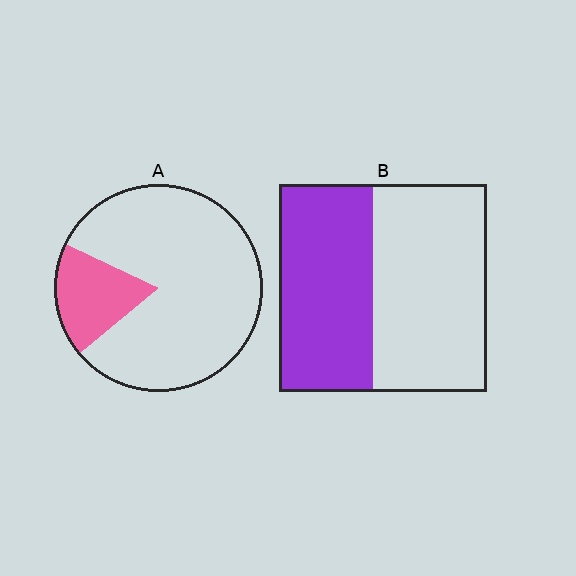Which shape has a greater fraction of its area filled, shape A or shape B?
Shape B.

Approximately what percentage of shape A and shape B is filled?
A is approximately 20% and B is approximately 45%.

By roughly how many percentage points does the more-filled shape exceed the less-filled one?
By roughly 25 percentage points (B over A).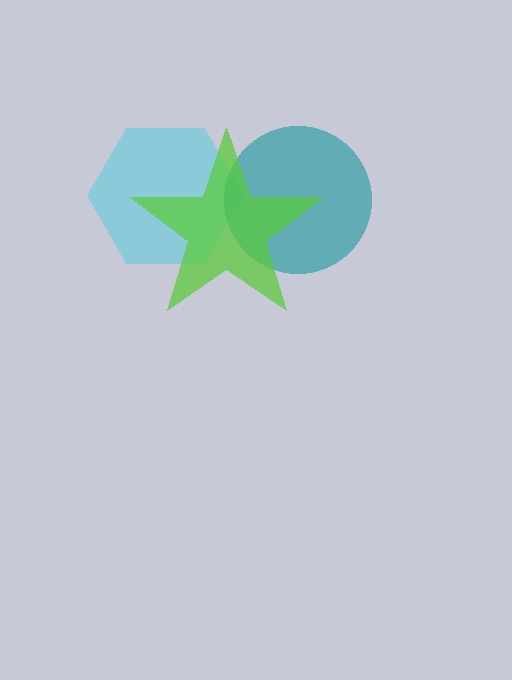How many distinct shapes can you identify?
There are 3 distinct shapes: a cyan hexagon, a teal circle, a lime star.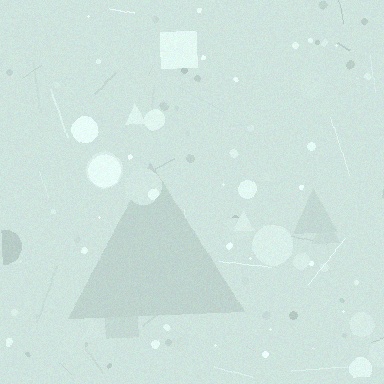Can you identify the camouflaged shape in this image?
The camouflaged shape is a triangle.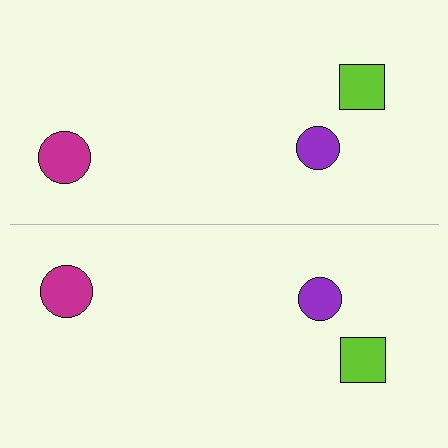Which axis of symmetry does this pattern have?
The pattern has a horizontal axis of symmetry running through the center of the image.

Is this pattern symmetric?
Yes, this pattern has bilateral (reflection) symmetry.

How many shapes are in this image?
There are 6 shapes in this image.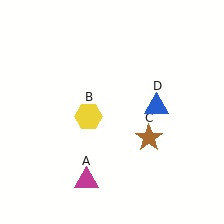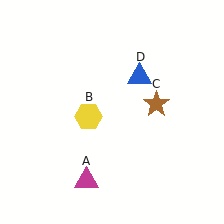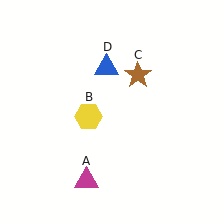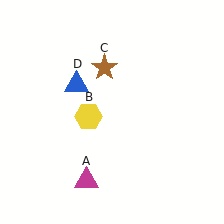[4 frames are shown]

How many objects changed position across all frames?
2 objects changed position: brown star (object C), blue triangle (object D).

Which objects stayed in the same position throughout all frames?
Magenta triangle (object A) and yellow hexagon (object B) remained stationary.